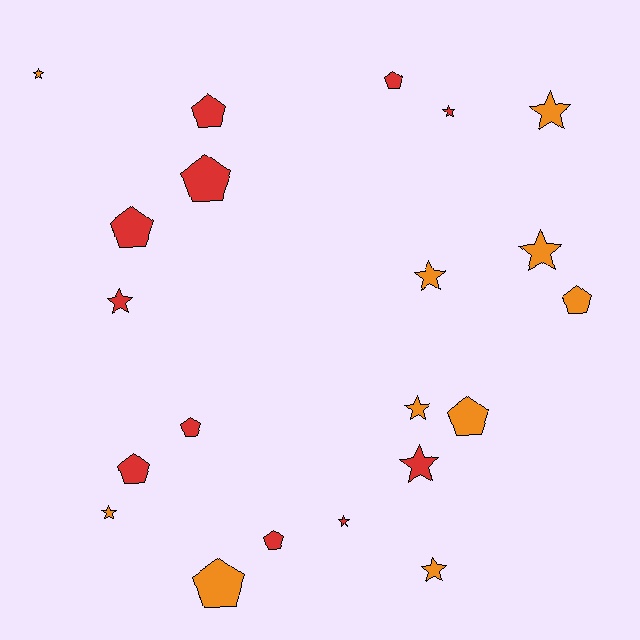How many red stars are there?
There are 4 red stars.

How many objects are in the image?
There are 21 objects.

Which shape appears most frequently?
Star, with 11 objects.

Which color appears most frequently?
Red, with 11 objects.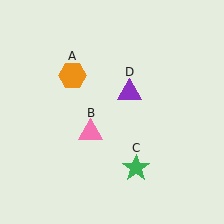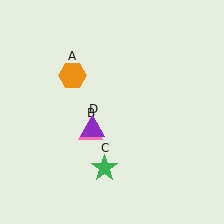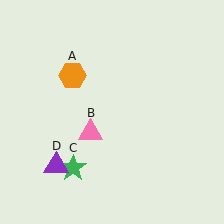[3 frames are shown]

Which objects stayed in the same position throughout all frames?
Orange hexagon (object A) and pink triangle (object B) remained stationary.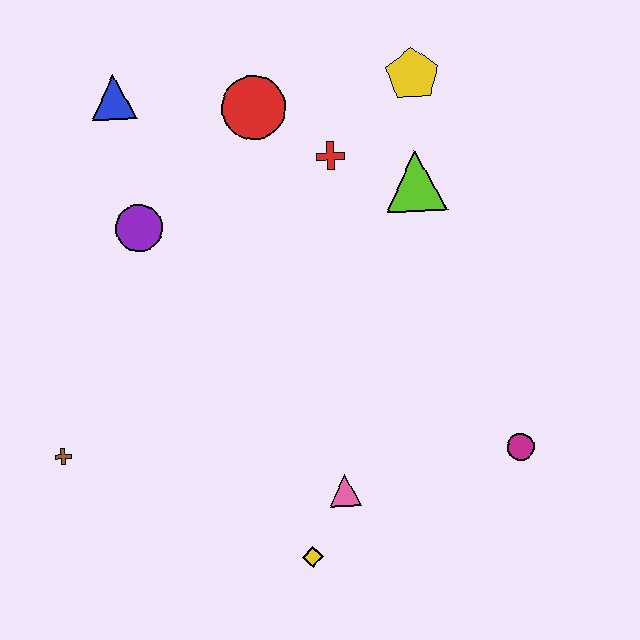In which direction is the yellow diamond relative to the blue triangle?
The yellow diamond is below the blue triangle.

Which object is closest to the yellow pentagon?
The lime triangle is closest to the yellow pentagon.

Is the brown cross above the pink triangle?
Yes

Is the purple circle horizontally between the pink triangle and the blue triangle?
Yes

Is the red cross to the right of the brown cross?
Yes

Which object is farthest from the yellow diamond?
The blue triangle is farthest from the yellow diamond.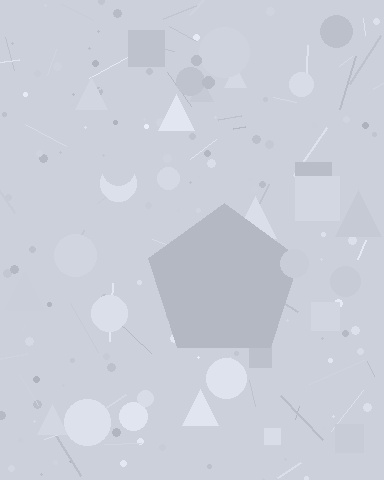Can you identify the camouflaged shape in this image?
The camouflaged shape is a pentagon.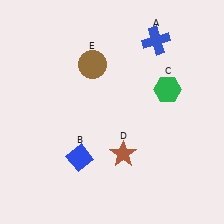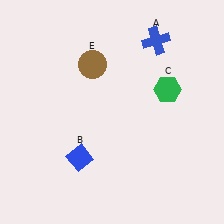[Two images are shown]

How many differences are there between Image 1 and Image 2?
There is 1 difference between the two images.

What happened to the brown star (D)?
The brown star (D) was removed in Image 2. It was in the bottom-right area of Image 1.